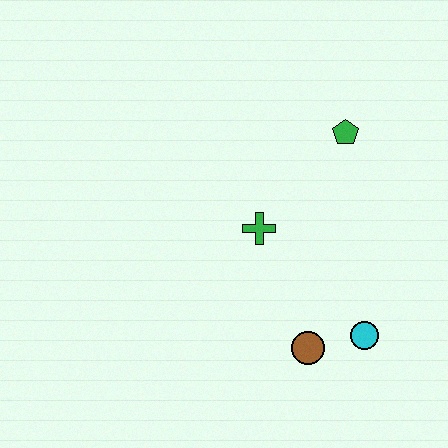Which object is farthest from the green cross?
The cyan circle is farthest from the green cross.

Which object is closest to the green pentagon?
The green cross is closest to the green pentagon.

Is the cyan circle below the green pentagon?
Yes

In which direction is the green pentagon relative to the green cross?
The green pentagon is above the green cross.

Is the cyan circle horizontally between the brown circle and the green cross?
No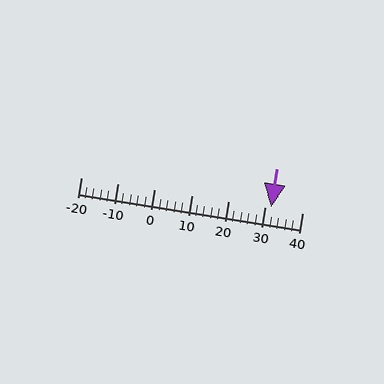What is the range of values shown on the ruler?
The ruler shows values from -20 to 40.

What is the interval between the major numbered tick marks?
The major tick marks are spaced 10 units apart.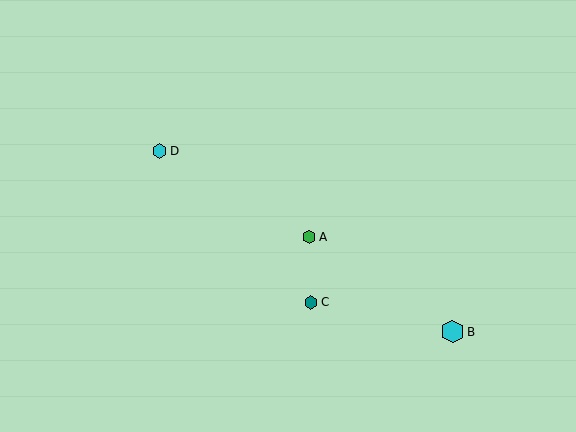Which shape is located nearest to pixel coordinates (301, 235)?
The green hexagon (labeled A) at (309, 237) is nearest to that location.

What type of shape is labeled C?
Shape C is a teal hexagon.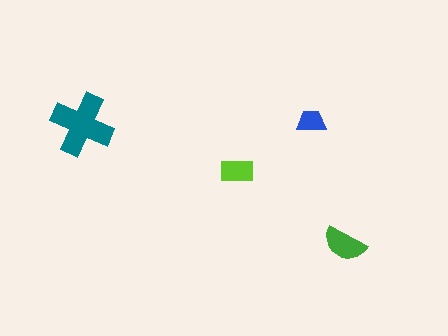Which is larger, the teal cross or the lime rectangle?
The teal cross.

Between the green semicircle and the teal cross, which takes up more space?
The teal cross.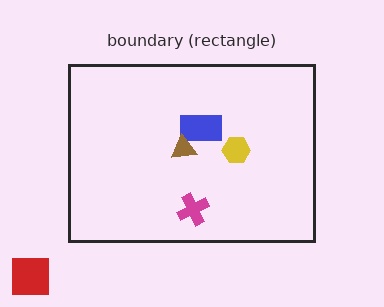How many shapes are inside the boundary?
4 inside, 1 outside.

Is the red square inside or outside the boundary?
Outside.